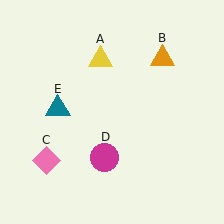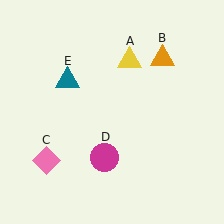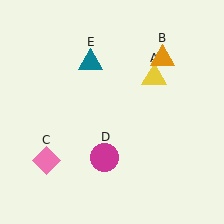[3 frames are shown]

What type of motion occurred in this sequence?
The yellow triangle (object A), teal triangle (object E) rotated clockwise around the center of the scene.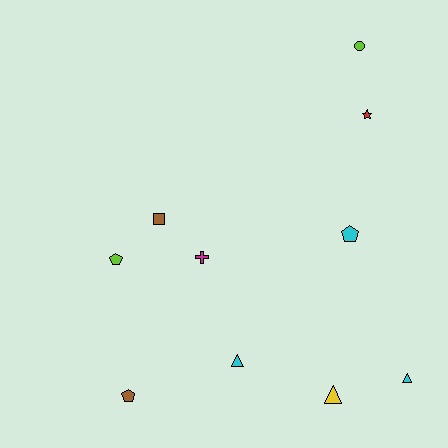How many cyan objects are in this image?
There are 3 cyan objects.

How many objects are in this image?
There are 10 objects.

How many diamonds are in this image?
There are no diamonds.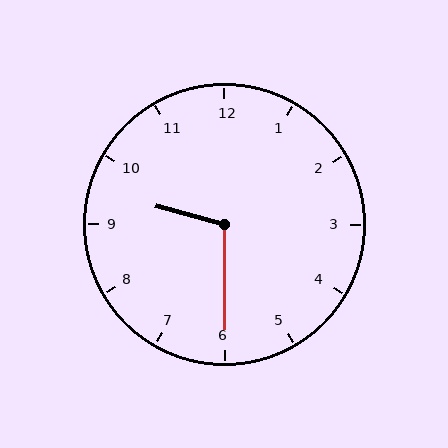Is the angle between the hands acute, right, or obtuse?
It is obtuse.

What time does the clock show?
9:30.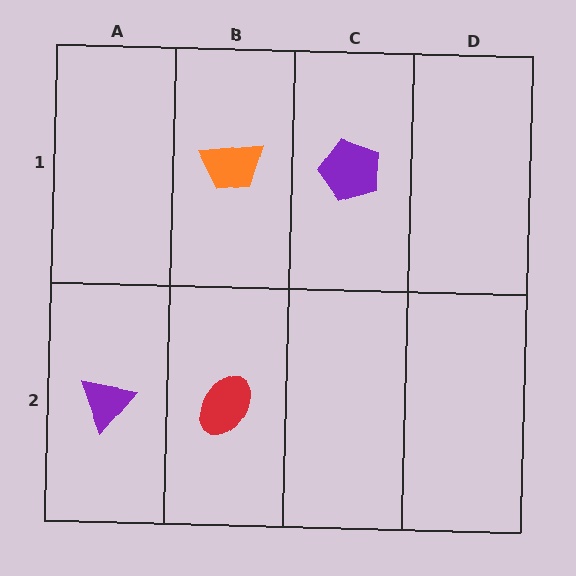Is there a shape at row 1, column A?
No, that cell is empty.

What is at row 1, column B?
An orange trapezoid.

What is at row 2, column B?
A red ellipse.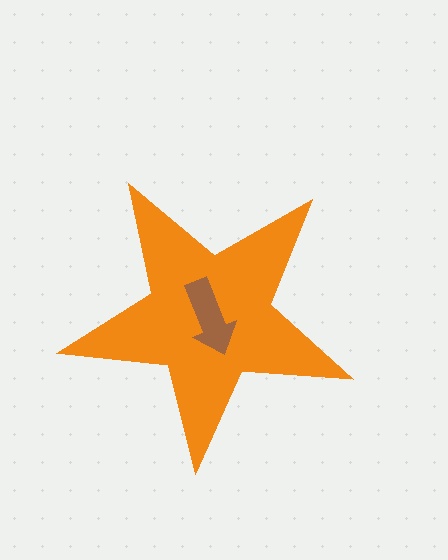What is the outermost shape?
The orange star.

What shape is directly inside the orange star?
The brown arrow.